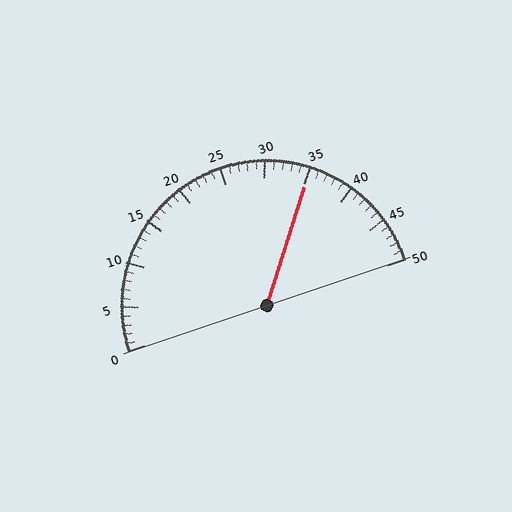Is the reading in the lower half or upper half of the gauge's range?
The reading is in the upper half of the range (0 to 50).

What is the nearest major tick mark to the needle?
The nearest major tick mark is 35.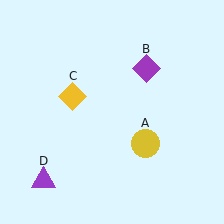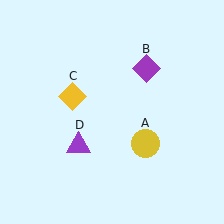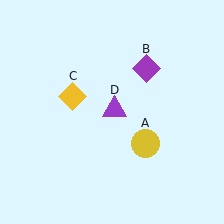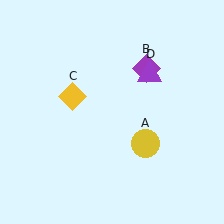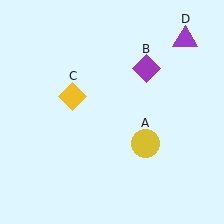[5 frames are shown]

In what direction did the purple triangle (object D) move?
The purple triangle (object D) moved up and to the right.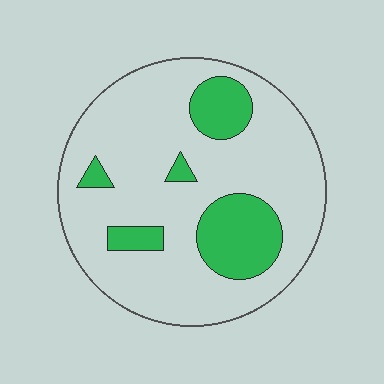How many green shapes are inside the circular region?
5.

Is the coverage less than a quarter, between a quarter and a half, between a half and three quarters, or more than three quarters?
Less than a quarter.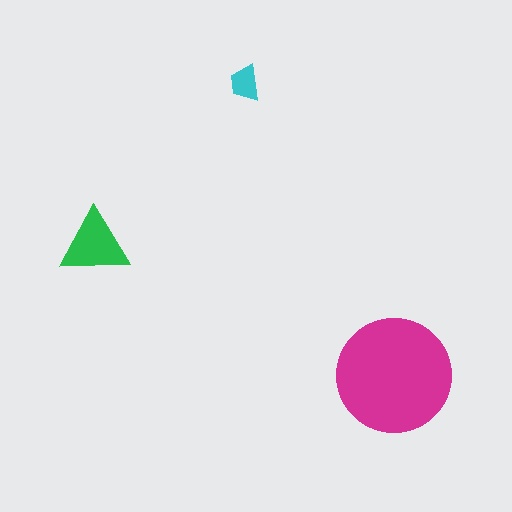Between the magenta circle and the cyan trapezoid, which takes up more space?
The magenta circle.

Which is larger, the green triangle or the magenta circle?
The magenta circle.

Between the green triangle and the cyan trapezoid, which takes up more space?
The green triangle.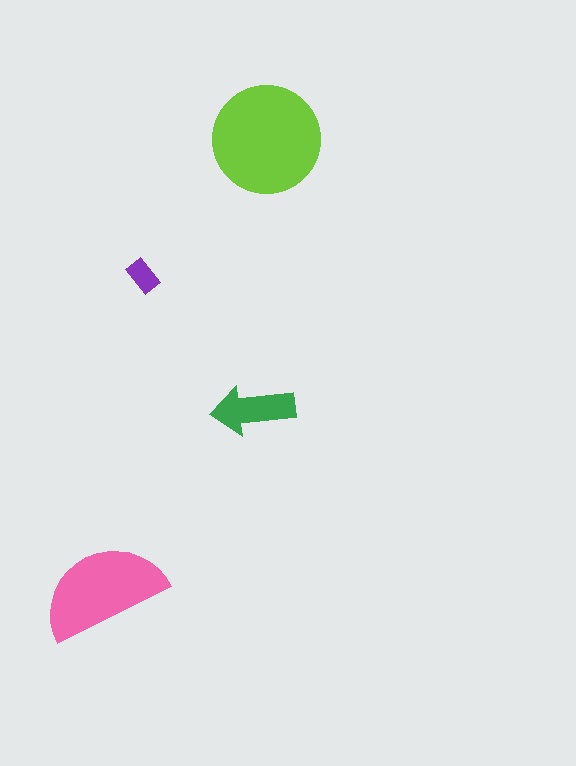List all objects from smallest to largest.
The purple rectangle, the green arrow, the pink semicircle, the lime circle.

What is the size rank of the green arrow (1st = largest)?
3rd.